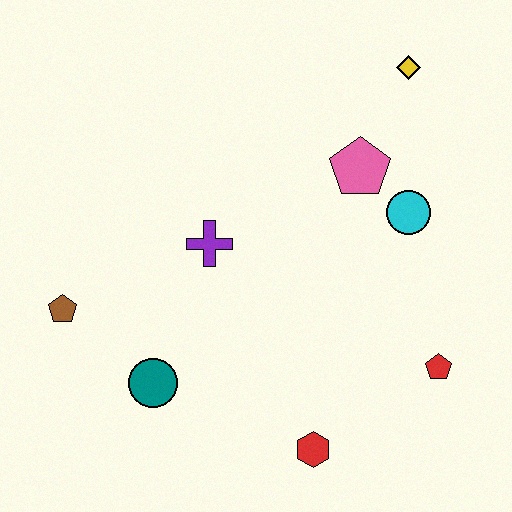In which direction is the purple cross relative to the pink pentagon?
The purple cross is to the left of the pink pentagon.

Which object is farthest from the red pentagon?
The brown pentagon is farthest from the red pentagon.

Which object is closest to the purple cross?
The teal circle is closest to the purple cross.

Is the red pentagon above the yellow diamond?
No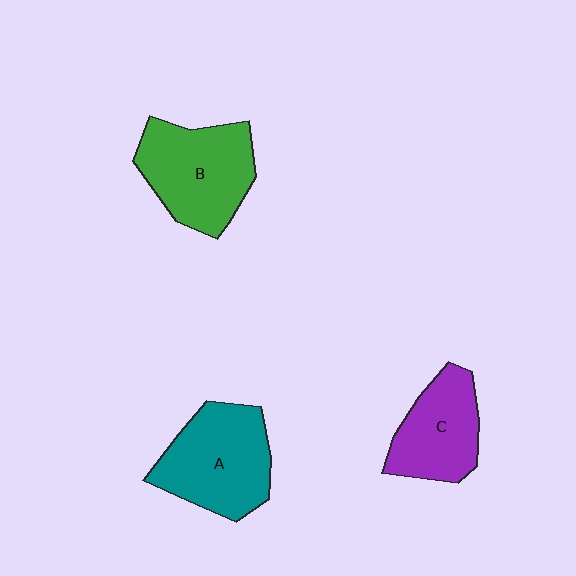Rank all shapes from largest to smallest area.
From largest to smallest: B (green), A (teal), C (purple).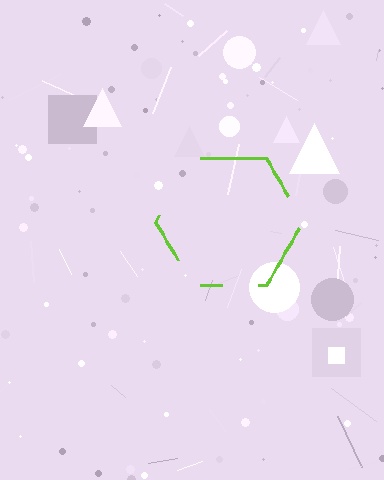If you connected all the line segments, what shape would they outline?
They would outline a hexagon.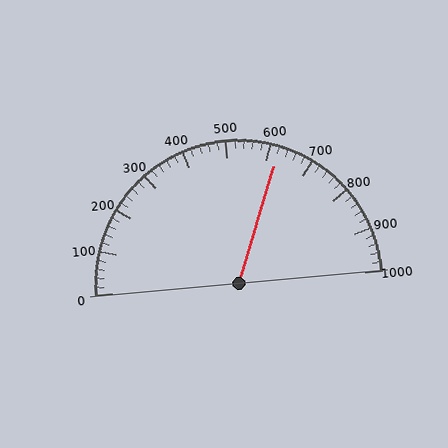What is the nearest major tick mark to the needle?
The nearest major tick mark is 600.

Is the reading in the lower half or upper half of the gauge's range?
The reading is in the upper half of the range (0 to 1000).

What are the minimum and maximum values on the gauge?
The gauge ranges from 0 to 1000.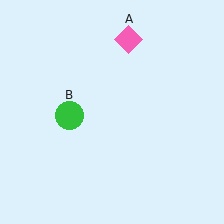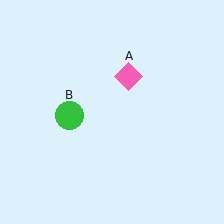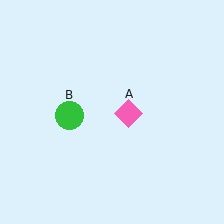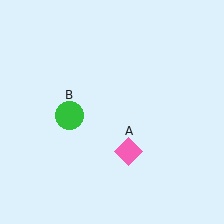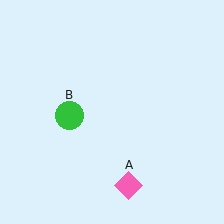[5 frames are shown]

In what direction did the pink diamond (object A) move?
The pink diamond (object A) moved down.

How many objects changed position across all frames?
1 object changed position: pink diamond (object A).